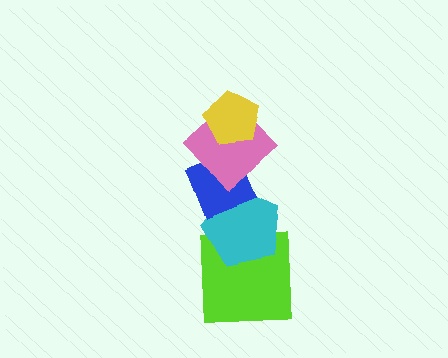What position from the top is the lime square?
The lime square is 5th from the top.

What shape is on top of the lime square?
The cyan pentagon is on top of the lime square.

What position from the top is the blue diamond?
The blue diamond is 3rd from the top.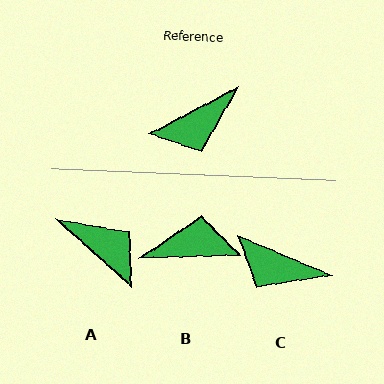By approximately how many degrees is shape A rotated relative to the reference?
Approximately 110 degrees counter-clockwise.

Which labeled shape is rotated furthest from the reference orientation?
B, about 154 degrees away.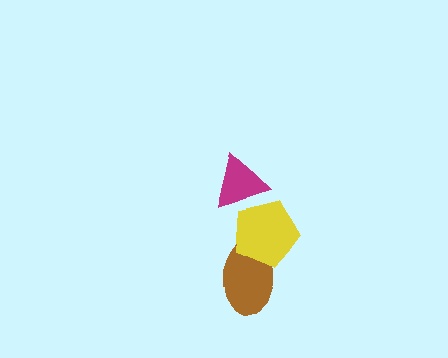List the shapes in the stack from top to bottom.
From top to bottom: the magenta triangle, the yellow pentagon, the brown ellipse.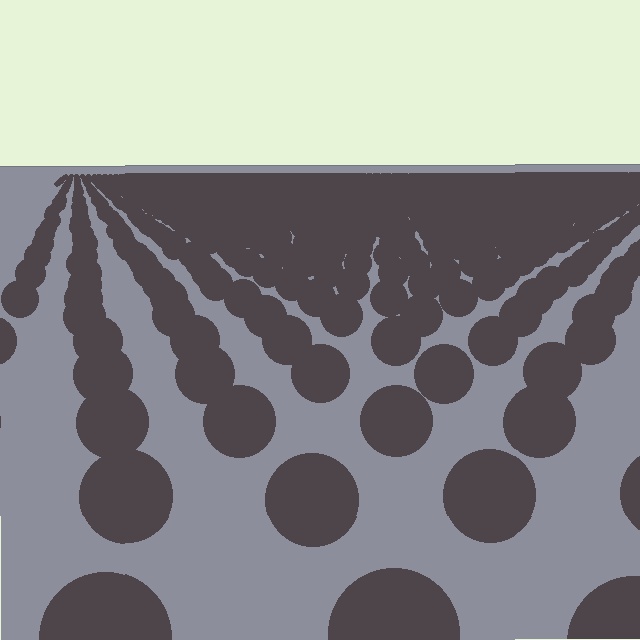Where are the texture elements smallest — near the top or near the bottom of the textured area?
Near the top.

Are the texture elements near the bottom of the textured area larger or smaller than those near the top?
Larger. Near the bottom, elements are closer to the viewer and appear at a bigger on-screen size.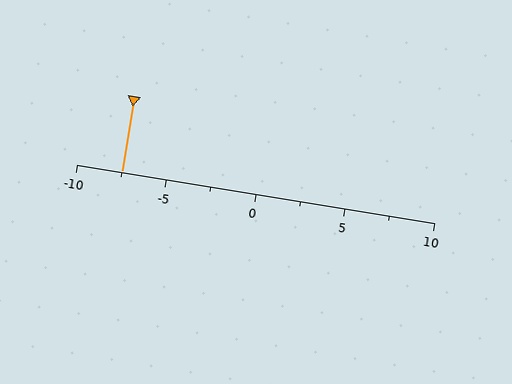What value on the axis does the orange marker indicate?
The marker indicates approximately -7.5.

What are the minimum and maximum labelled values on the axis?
The axis runs from -10 to 10.